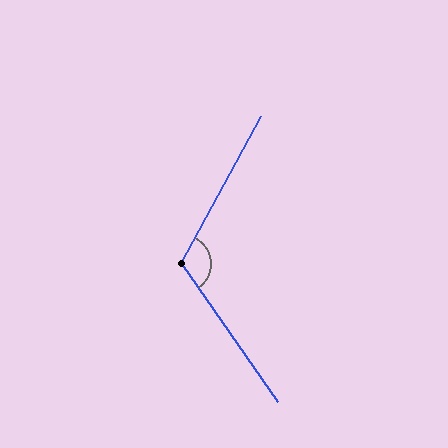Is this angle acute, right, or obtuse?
It is obtuse.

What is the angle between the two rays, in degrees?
Approximately 117 degrees.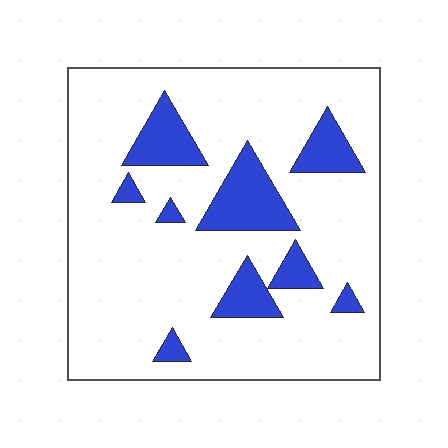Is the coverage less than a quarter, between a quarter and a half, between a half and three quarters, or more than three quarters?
Less than a quarter.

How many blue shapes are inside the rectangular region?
9.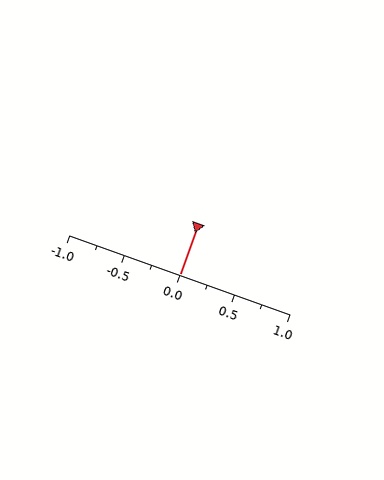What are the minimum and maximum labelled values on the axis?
The axis runs from -1.0 to 1.0.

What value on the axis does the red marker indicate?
The marker indicates approximately 0.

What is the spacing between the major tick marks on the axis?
The major ticks are spaced 0.5 apart.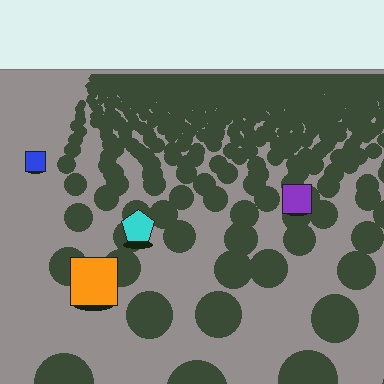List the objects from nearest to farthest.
From nearest to farthest: the orange square, the cyan pentagon, the purple square, the blue square.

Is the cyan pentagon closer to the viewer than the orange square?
No. The orange square is closer — you can tell from the texture gradient: the ground texture is coarser near it.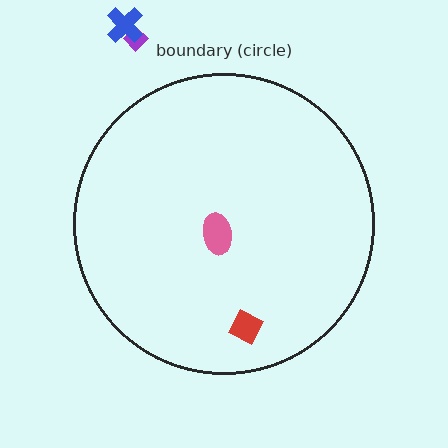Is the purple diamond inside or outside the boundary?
Outside.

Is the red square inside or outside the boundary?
Inside.